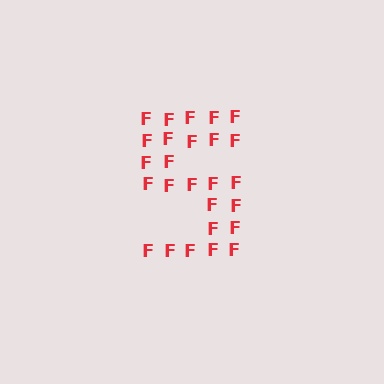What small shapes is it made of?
It is made of small letter F's.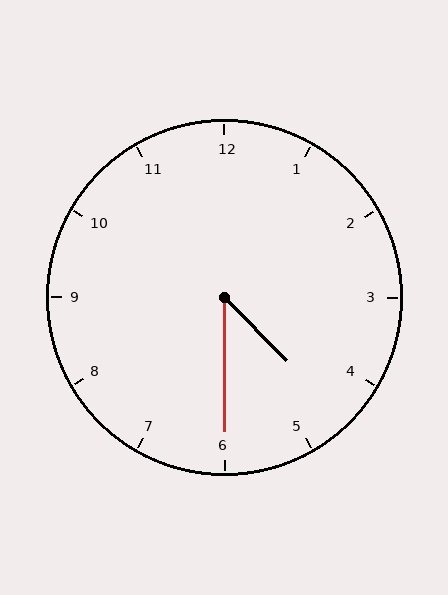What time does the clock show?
4:30.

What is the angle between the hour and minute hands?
Approximately 45 degrees.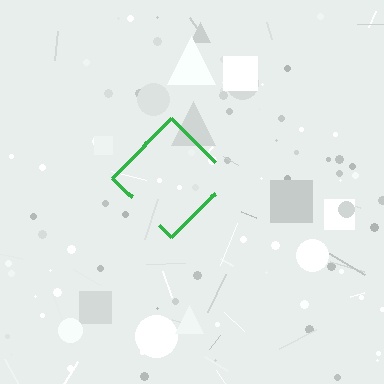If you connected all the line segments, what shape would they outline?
They would outline a diamond.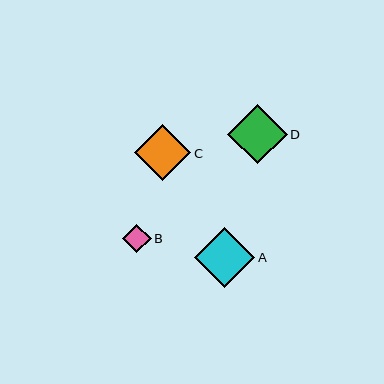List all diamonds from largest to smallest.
From largest to smallest: A, D, C, B.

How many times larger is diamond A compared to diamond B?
Diamond A is approximately 2.1 times the size of diamond B.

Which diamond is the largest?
Diamond A is the largest with a size of approximately 60 pixels.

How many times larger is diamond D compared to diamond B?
Diamond D is approximately 2.1 times the size of diamond B.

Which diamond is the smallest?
Diamond B is the smallest with a size of approximately 29 pixels.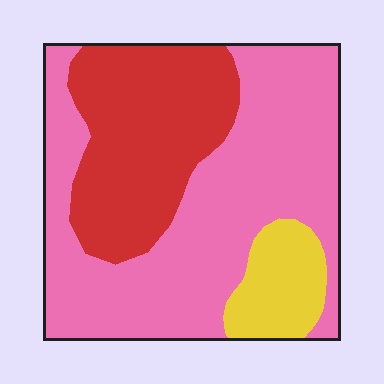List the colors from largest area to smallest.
From largest to smallest: pink, red, yellow.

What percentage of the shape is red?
Red covers roughly 30% of the shape.